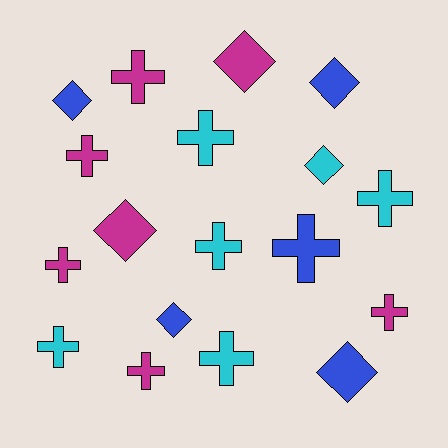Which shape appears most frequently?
Cross, with 11 objects.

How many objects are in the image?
There are 18 objects.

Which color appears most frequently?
Magenta, with 7 objects.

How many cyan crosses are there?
There are 5 cyan crosses.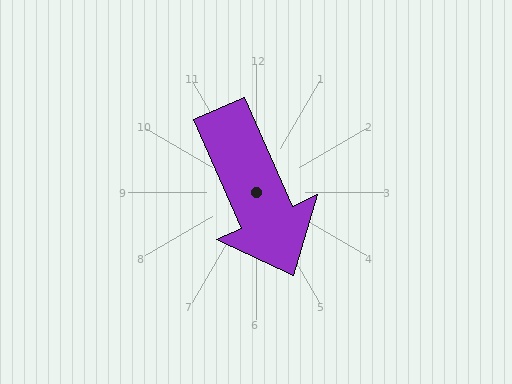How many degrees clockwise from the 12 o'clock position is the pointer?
Approximately 156 degrees.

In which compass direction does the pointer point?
Southeast.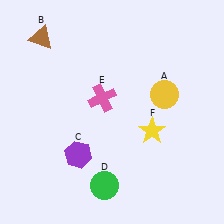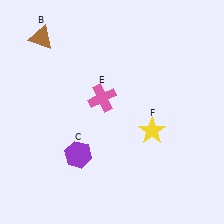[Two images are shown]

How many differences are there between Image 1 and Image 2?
There are 2 differences between the two images.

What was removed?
The yellow circle (A), the green circle (D) were removed in Image 2.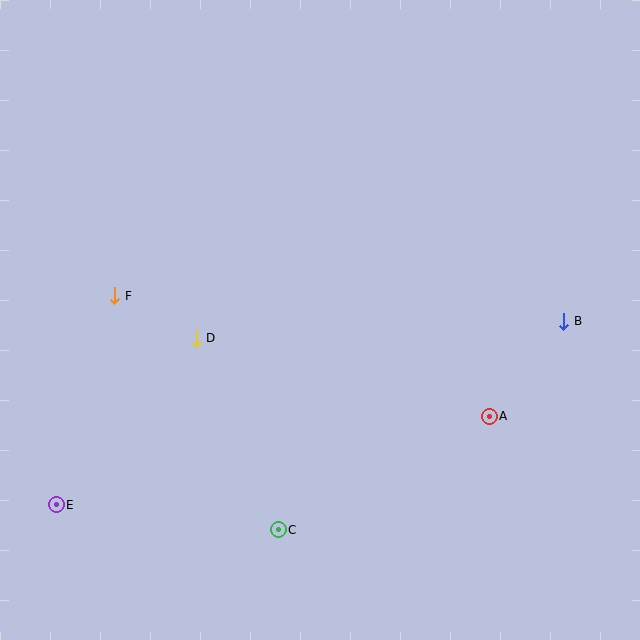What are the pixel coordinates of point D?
Point D is at (196, 338).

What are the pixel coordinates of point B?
Point B is at (563, 321).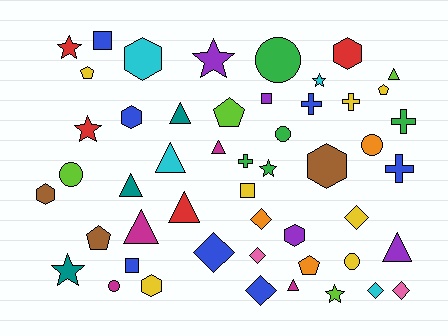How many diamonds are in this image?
There are 7 diamonds.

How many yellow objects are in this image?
There are 7 yellow objects.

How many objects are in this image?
There are 50 objects.